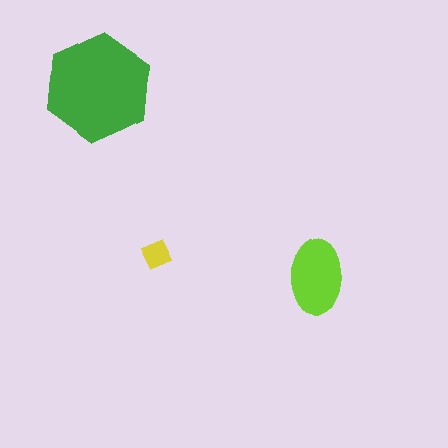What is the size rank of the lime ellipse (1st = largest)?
2nd.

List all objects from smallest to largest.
The yellow diamond, the lime ellipse, the green hexagon.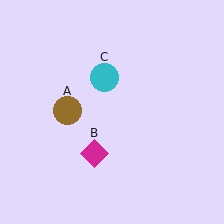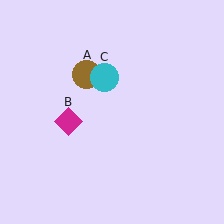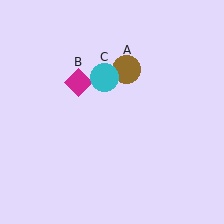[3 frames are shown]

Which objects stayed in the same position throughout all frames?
Cyan circle (object C) remained stationary.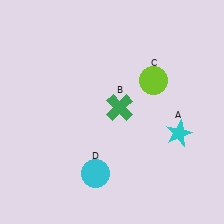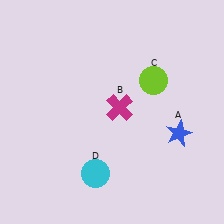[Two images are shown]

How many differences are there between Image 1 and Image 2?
There are 2 differences between the two images.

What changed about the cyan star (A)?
In Image 1, A is cyan. In Image 2, it changed to blue.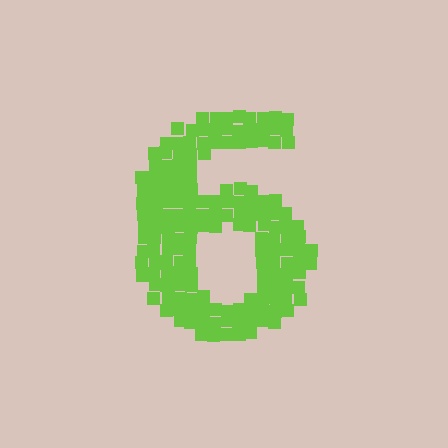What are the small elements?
The small elements are squares.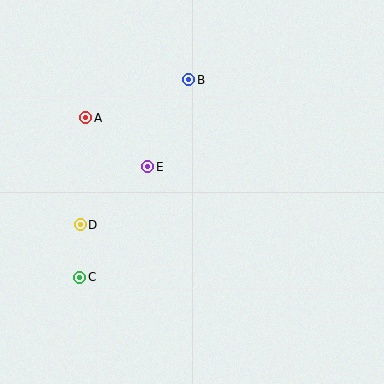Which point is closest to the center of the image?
Point E at (148, 167) is closest to the center.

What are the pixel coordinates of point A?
Point A is at (86, 118).